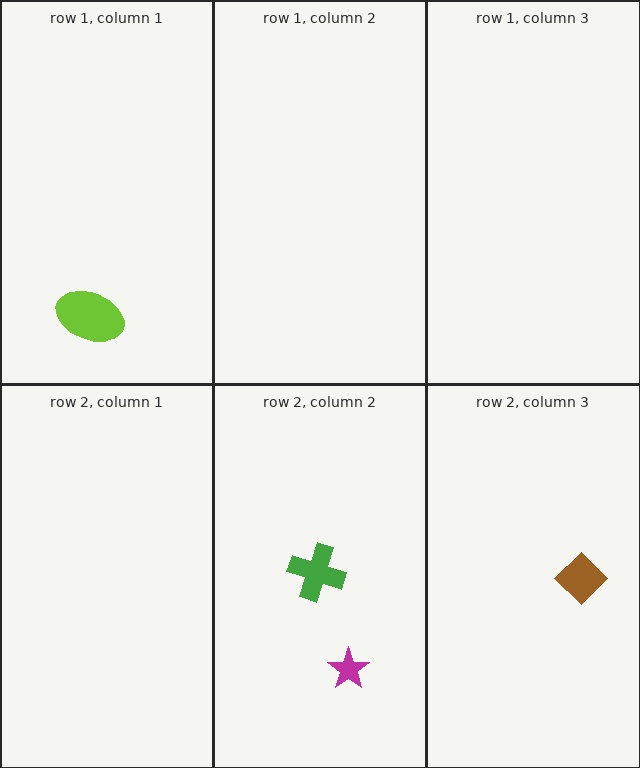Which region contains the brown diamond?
The row 2, column 3 region.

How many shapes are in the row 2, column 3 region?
1.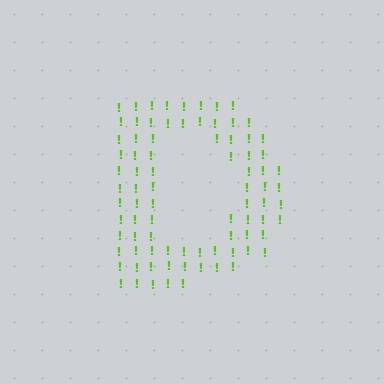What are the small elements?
The small elements are exclamation marks.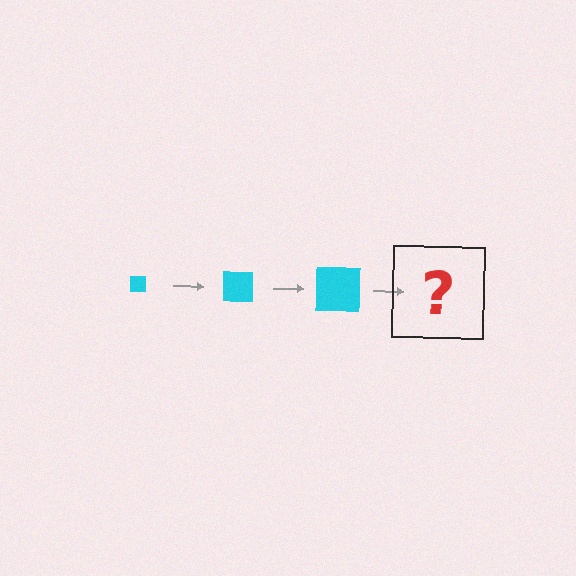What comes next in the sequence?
The next element should be a cyan square, larger than the previous one.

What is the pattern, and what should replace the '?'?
The pattern is that the square gets progressively larger each step. The '?' should be a cyan square, larger than the previous one.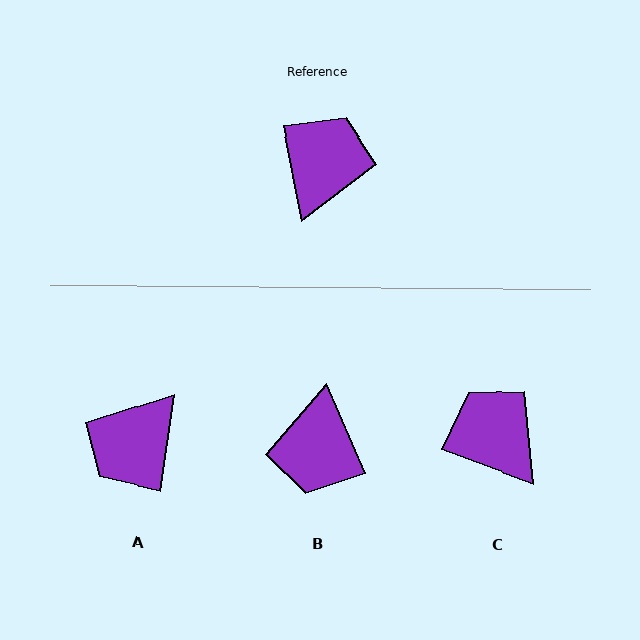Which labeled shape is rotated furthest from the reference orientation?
B, about 168 degrees away.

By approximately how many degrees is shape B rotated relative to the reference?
Approximately 168 degrees clockwise.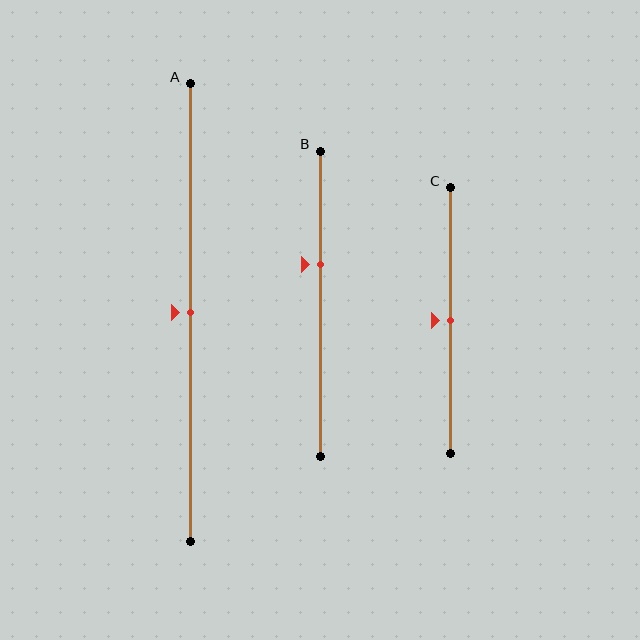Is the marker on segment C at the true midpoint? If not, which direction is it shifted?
Yes, the marker on segment C is at the true midpoint.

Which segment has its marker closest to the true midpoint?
Segment A has its marker closest to the true midpoint.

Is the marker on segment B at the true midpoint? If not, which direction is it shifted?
No, the marker on segment B is shifted upward by about 13% of the segment length.